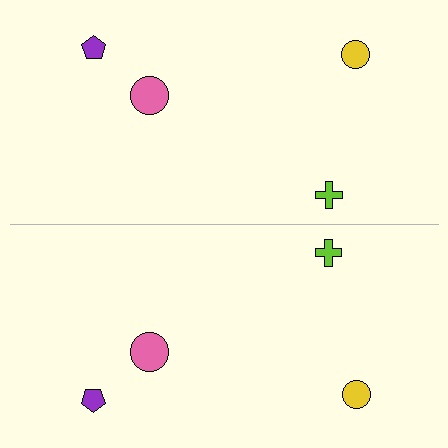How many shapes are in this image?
There are 8 shapes in this image.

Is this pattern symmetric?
Yes, this pattern has bilateral (reflection) symmetry.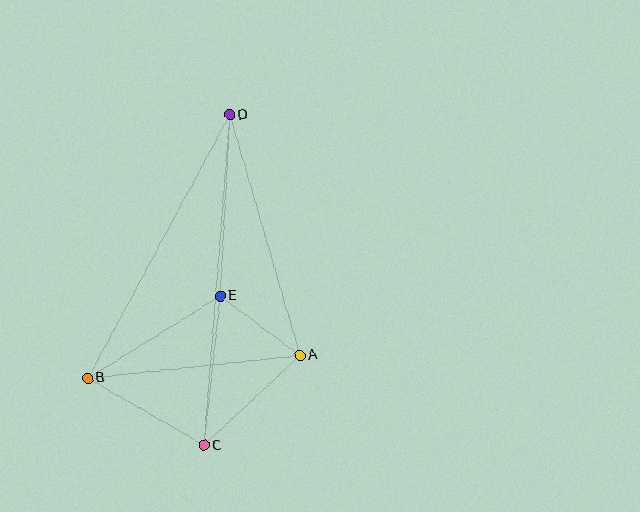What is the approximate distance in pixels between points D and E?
The distance between D and E is approximately 181 pixels.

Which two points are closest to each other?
Points A and E are closest to each other.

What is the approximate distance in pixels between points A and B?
The distance between A and B is approximately 214 pixels.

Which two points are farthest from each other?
Points C and D are farthest from each other.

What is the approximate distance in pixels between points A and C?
The distance between A and C is approximately 132 pixels.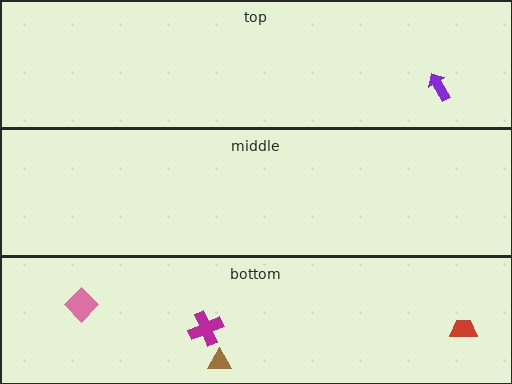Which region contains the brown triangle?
The bottom region.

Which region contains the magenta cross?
The bottom region.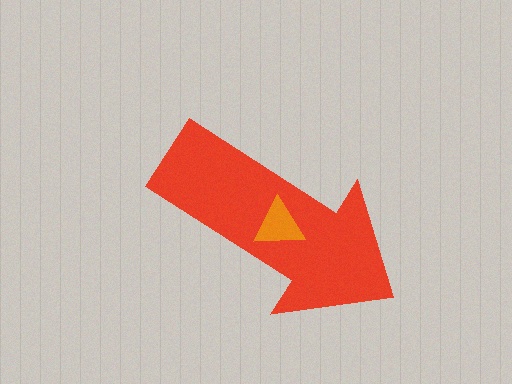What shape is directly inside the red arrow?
The orange triangle.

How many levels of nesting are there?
2.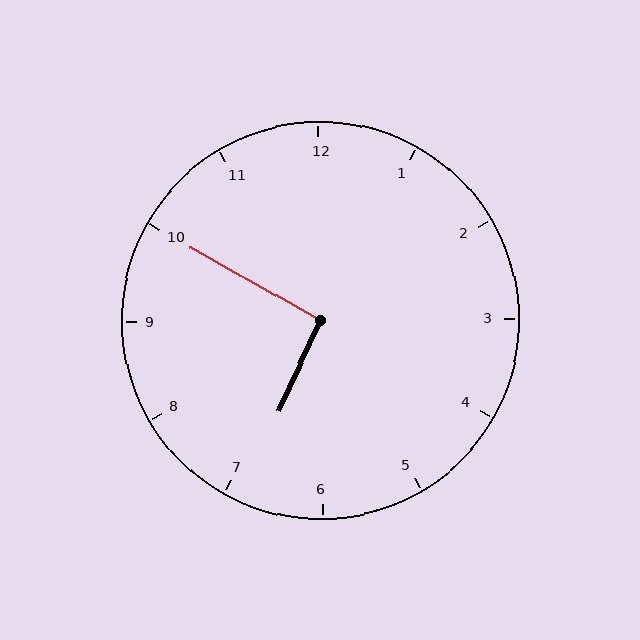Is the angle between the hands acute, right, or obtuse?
It is right.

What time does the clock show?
6:50.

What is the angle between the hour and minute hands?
Approximately 95 degrees.